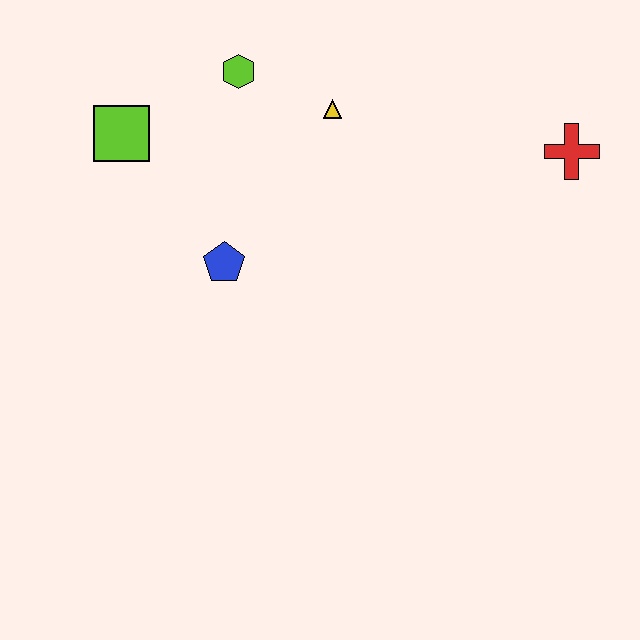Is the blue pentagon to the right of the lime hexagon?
No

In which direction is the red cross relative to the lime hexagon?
The red cross is to the right of the lime hexagon.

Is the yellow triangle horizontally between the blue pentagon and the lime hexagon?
No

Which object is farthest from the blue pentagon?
The red cross is farthest from the blue pentagon.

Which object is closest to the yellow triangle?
The lime hexagon is closest to the yellow triangle.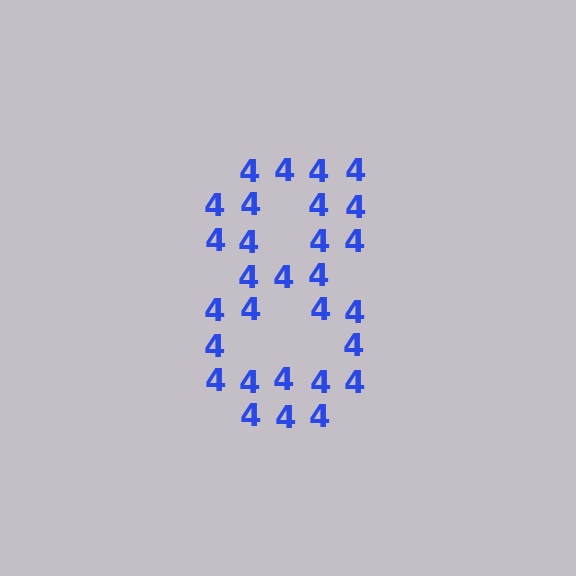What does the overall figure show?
The overall figure shows the digit 8.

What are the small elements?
The small elements are digit 4's.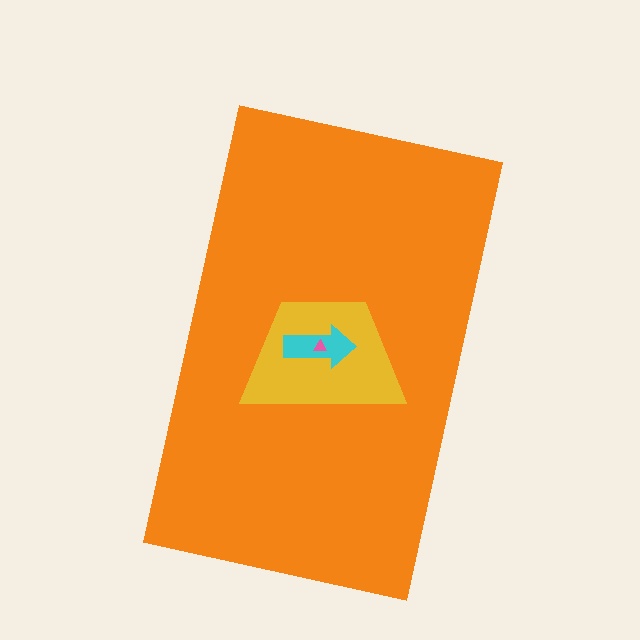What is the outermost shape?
The orange rectangle.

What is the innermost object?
The pink triangle.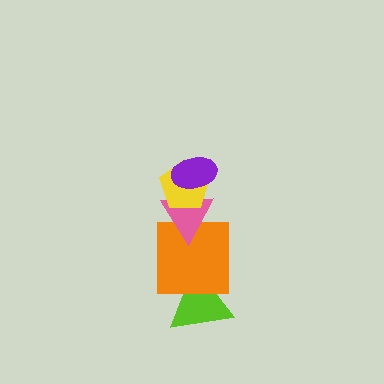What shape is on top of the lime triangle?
The orange square is on top of the lime triangle.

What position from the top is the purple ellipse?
The purple ellipse is 1st from the top.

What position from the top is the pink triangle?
The pink triangle is 3rd from the top.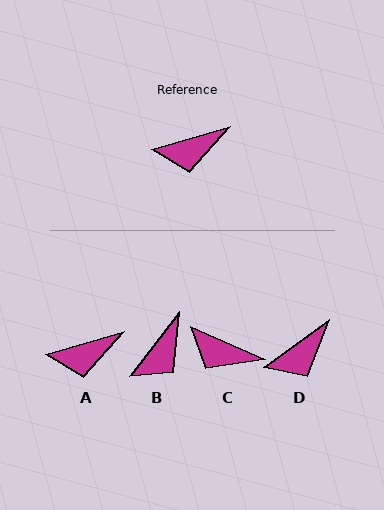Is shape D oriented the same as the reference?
No, it is off by about 20 degrees.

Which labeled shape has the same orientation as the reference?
A.